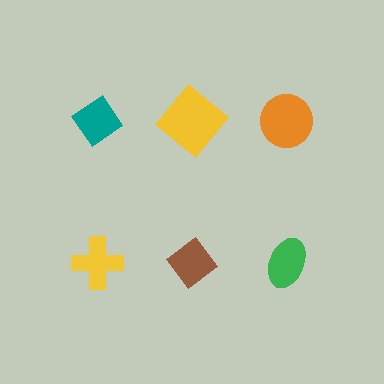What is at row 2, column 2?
A brown diamond.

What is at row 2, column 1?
A yellow cross.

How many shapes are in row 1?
3 shapes.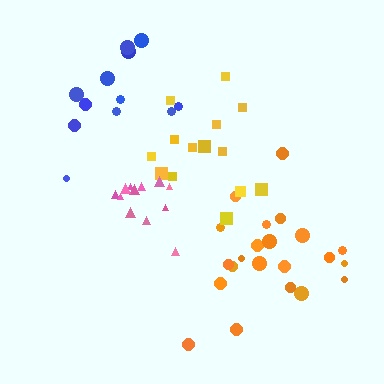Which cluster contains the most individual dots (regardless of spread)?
Orange (22).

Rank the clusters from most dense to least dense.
pink, orange, yellow, blue.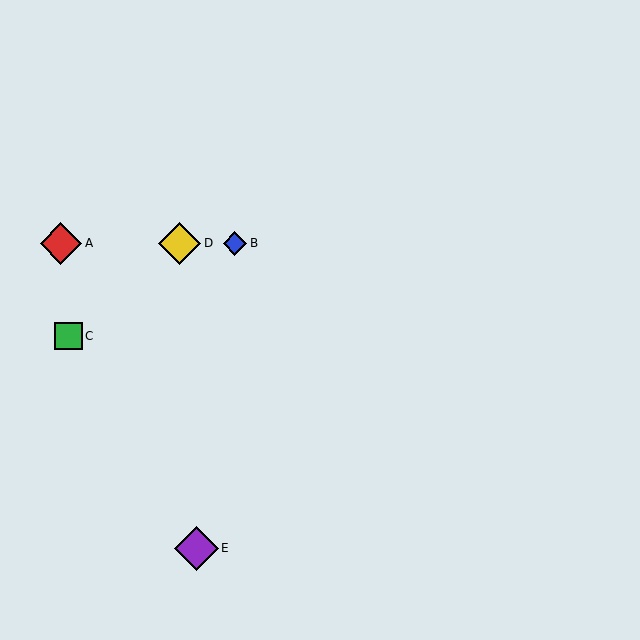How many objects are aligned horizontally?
3 objects (A, B, D) are aligned horizontally.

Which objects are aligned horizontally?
Objects A, B, D are aligned horizontally.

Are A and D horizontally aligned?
Yes, both are at y≈243.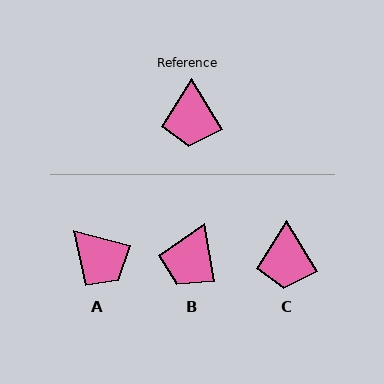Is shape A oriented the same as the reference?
No, it is off by about 44 degrees.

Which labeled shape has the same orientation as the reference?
C.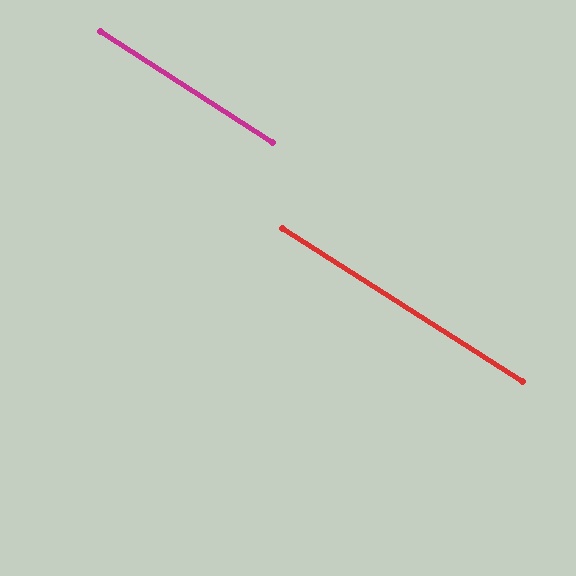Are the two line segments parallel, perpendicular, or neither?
Parallel — their directions differ by only 0.5°.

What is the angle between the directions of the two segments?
Approximately 0 degrees.